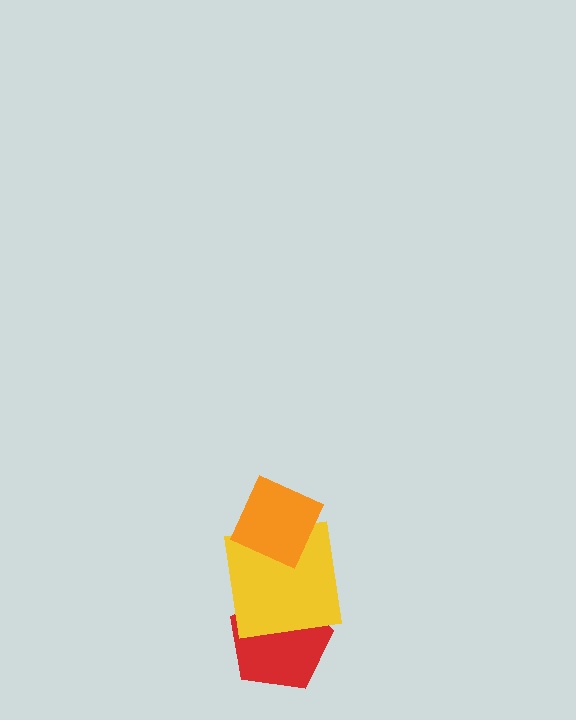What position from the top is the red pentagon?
The red pentagon is 3rd from the top.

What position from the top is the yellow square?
The yellow square is 2nd from the top.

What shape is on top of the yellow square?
The orange diamond is on top of the yellow square.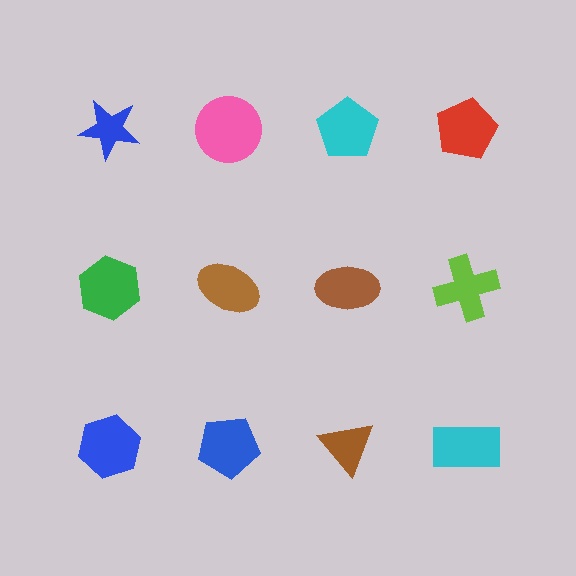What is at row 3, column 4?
A cyan rectangle.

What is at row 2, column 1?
A green hexagon.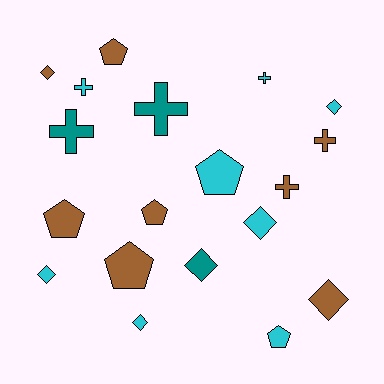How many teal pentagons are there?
There are no teal pentagons.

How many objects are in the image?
There are 19 objects.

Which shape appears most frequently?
Diamond, with 7 objects.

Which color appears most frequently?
Cyan, with 8 objects.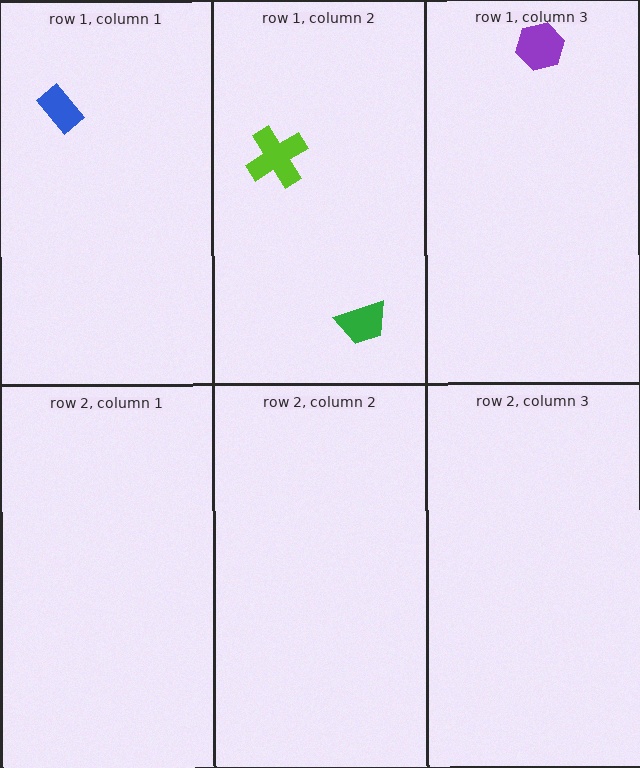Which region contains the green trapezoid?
The row 1, column 2 region.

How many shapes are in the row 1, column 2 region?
2.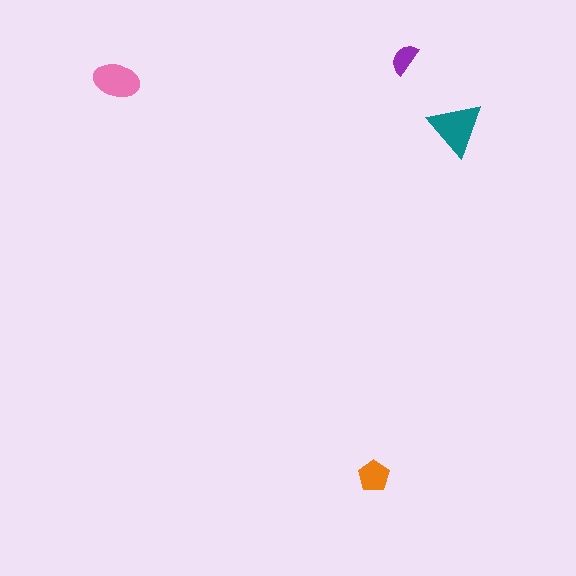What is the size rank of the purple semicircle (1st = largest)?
4th.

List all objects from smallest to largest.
The purple semicircle, the orange pentagon, the pink ellipse, the teal triangle.